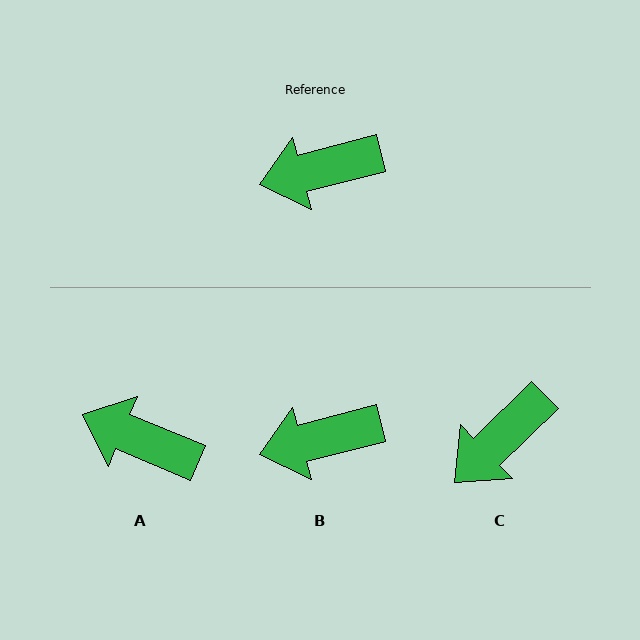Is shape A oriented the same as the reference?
No, it is off by about 37 degrees.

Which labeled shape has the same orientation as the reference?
B.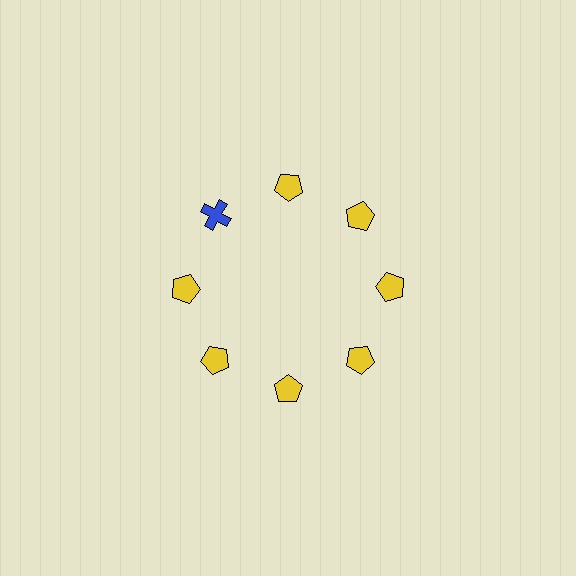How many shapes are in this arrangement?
There are 8 shapes arranged in a ring pattern.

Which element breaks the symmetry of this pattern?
The blue cross at roughly the 10 o'clock position breaks the symmetry. All other shapes are yellow pentagons.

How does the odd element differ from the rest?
It differs in both color (blue instead of yellow) and shape (cross instead of pentagon).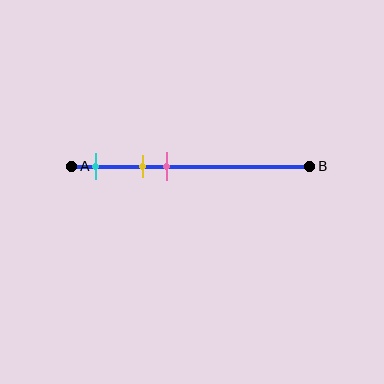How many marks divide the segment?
There are 3 marks dividing the segment.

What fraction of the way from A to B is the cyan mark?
The cyan mark is approximately 10% (0.1) of the way from A to B.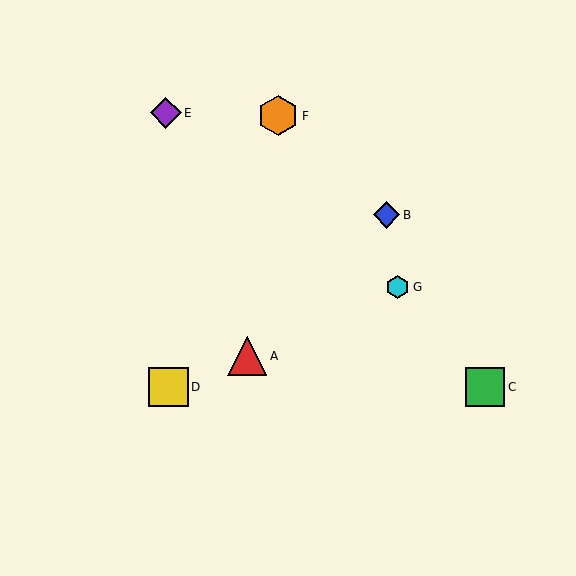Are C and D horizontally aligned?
Yes, both are at y≈387.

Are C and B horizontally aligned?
No, C is at y≈387 and B is at y≈215.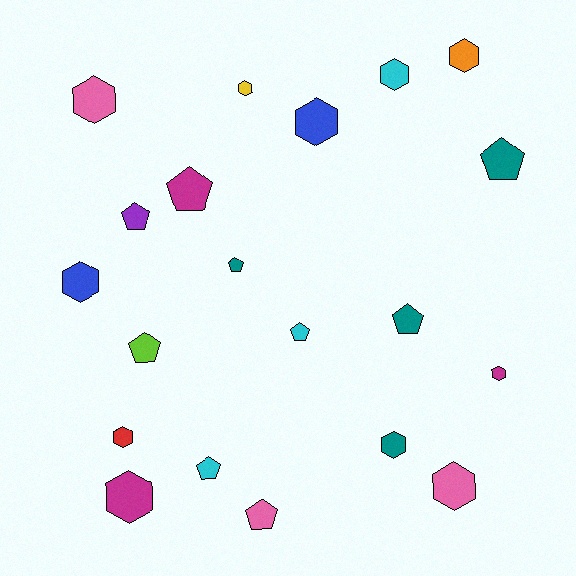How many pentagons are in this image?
There are 9 pentagons.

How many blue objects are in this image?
There are 2 blue objects.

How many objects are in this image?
There are 20 objects.